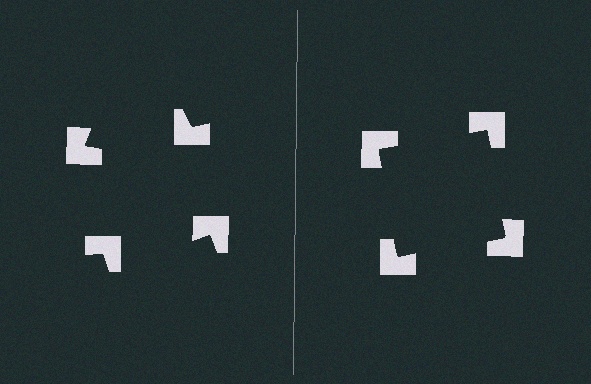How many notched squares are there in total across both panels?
8 — 4 on each side.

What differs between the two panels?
The notched squares are positioned identically on both sides; only the wedge orientations differ. On the right they align to a square; on the left they are misaligned.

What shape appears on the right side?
An illusory square.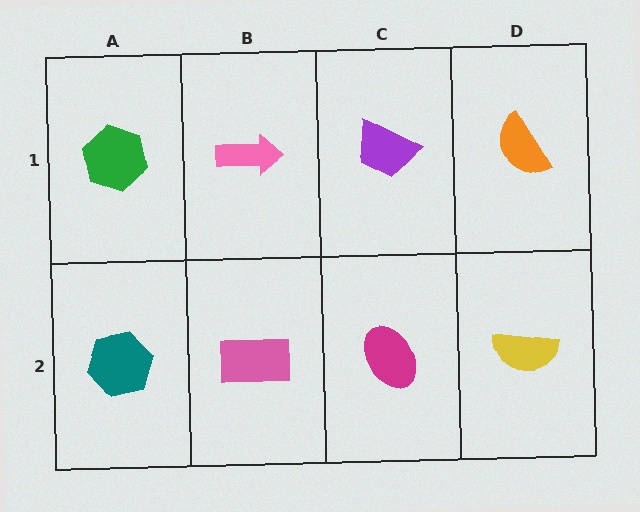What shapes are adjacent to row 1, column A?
A teal hexagon (row 2, column A), a pink arrow (row 1, column B).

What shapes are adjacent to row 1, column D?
A yellow semicircle (row 2, column D), a purple trapezoid (row 1, column C).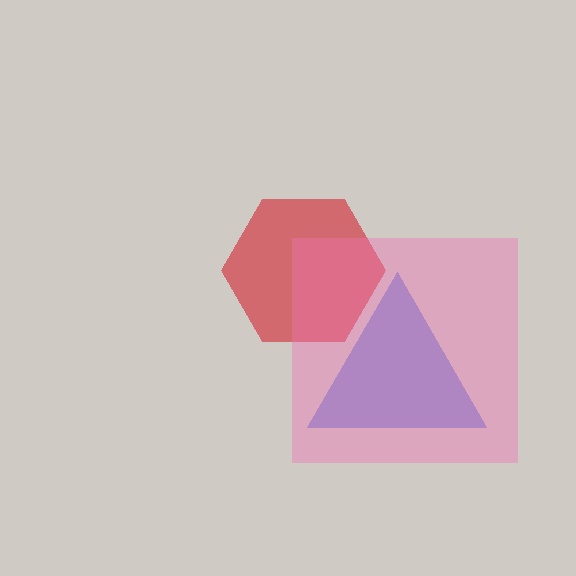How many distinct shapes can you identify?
There are 3 distinct shapes: a red hexagon, a blue triangle, a pink square.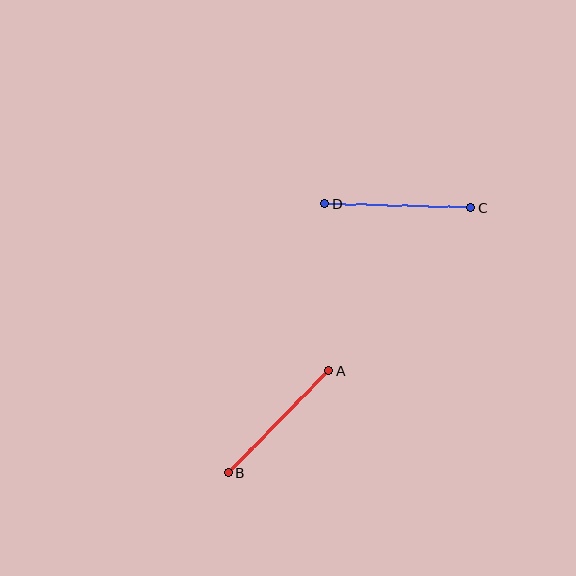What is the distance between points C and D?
The distance is approximately 146 pixels.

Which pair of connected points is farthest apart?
Points C and D are farthest apart.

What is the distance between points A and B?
The distance is approximately 143 pixels.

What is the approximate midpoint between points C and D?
The midpoint is at approximately (398, 206) pixels.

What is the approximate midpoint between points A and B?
The midpoint is at approximately (278, 422) pixels.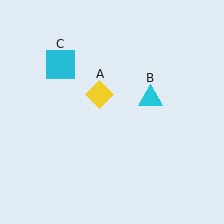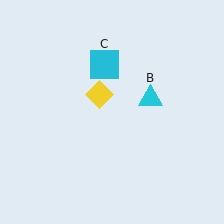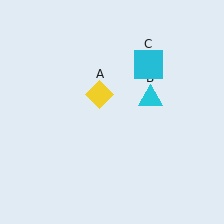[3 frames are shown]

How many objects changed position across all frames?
1 object changed position: cyan square (object C).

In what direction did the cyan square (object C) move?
The cyan square (object C) moved right.